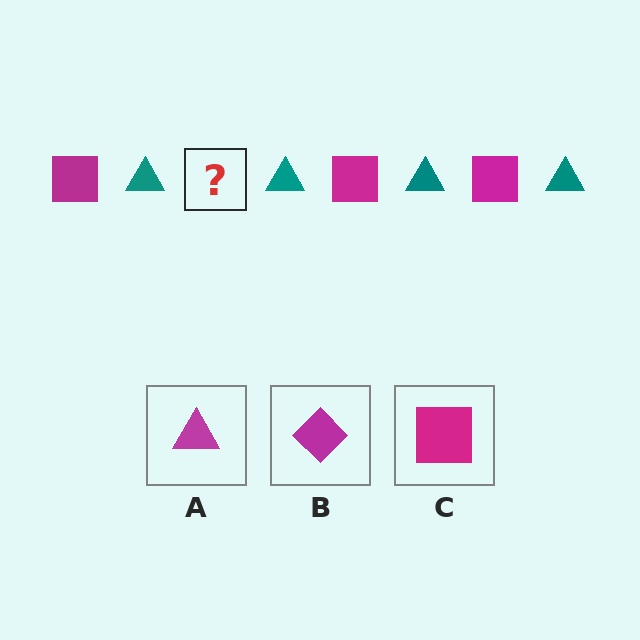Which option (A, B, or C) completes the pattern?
C.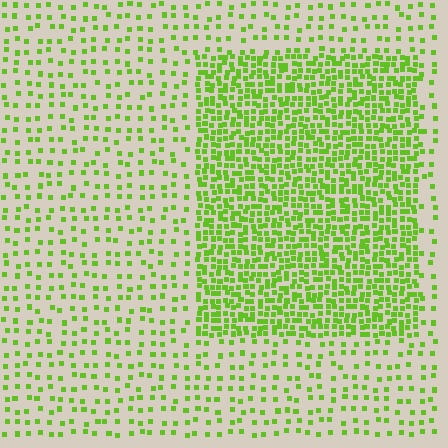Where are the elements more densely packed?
The elements are more densely packed inside the rectangle boundary.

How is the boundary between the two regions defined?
The boundary is defined by a change in element density (approximately 2.8x ratio). All elements are the same color, size, and shape.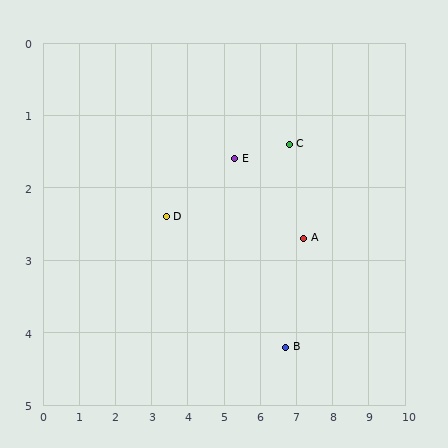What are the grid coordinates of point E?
Point E is at approximately (5.3, 1.6).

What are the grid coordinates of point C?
Point C is at approximately (6.8, 1.4).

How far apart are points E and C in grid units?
Points E and C are about 1.5 grid units apart.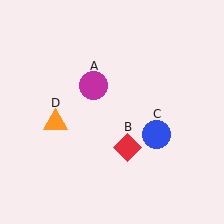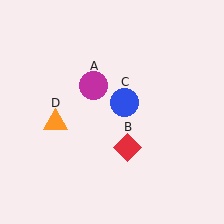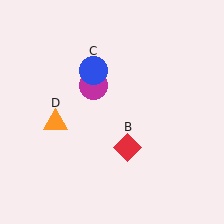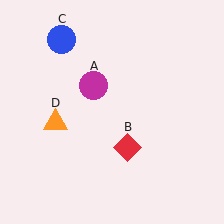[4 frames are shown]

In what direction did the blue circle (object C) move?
The blue circle (object C) moved up and to the left.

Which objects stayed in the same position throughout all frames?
Magenta circle (object A) and red diamond (object B) and orange triangle (object D) remained stationary.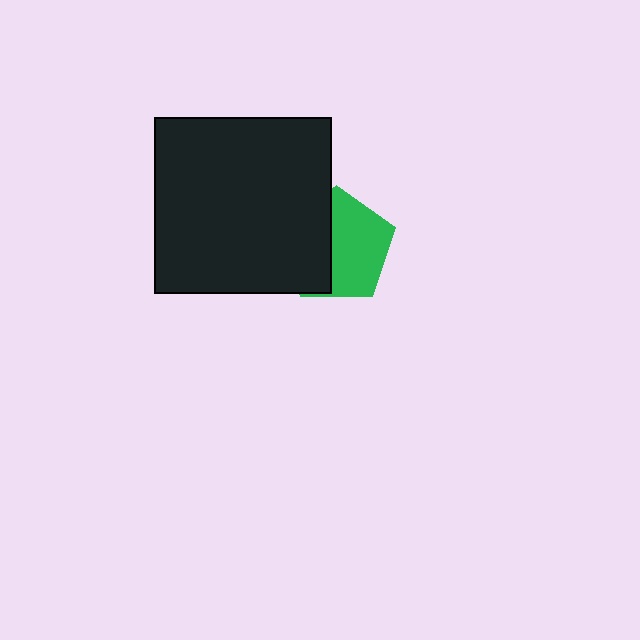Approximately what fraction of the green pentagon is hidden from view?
Roughly 43% of the green pentagon is hidden behind the black square.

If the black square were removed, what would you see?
You would see the complete green pentagon.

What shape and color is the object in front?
The object in front is a black square.